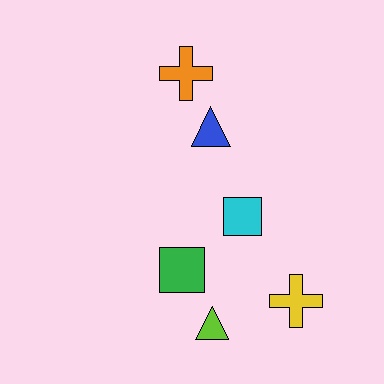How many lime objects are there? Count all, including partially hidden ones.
There is 1 lime object.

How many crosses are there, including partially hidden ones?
There are 2 crosses.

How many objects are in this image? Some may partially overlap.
There are 6 objects.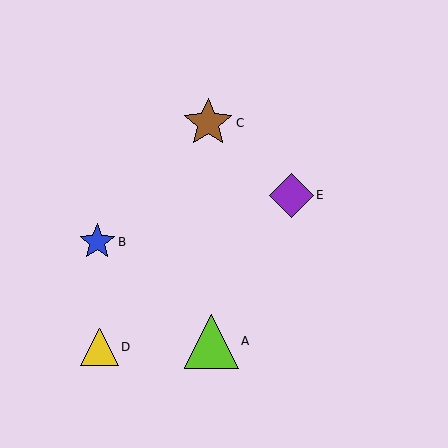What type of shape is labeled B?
Shape B is a blue star.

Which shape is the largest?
The lime triangle (labeled A) is the largest.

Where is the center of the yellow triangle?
The center of the yellow triangle is at (100, 347).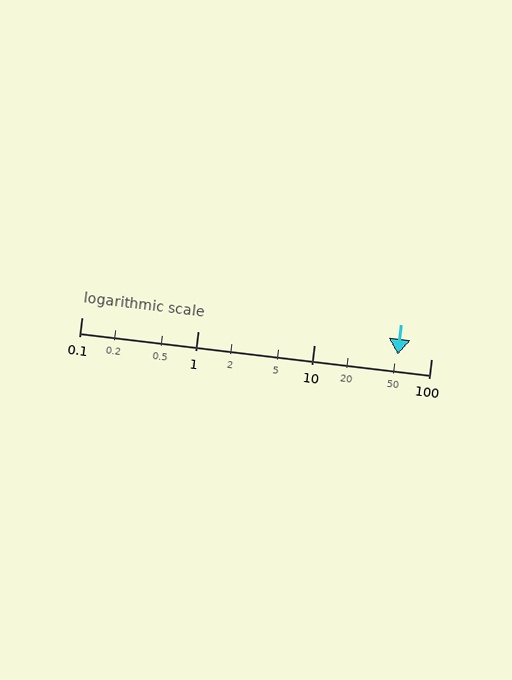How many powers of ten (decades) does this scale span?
The scale spans 3 decades, from 0.1 to 100.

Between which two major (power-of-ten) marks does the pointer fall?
The pointer is between 10 and 100.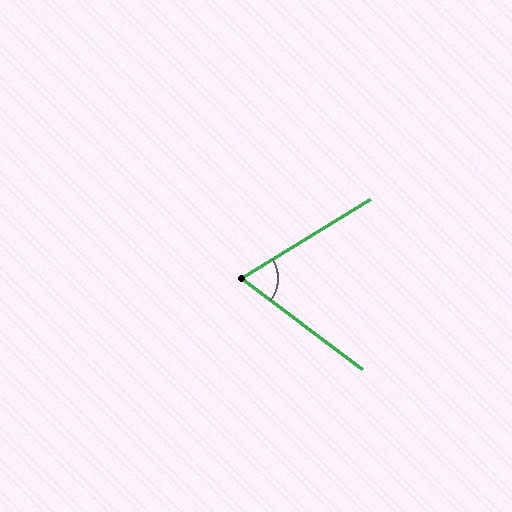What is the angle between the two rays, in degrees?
Approximately 68 degrees.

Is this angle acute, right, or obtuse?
It is acute.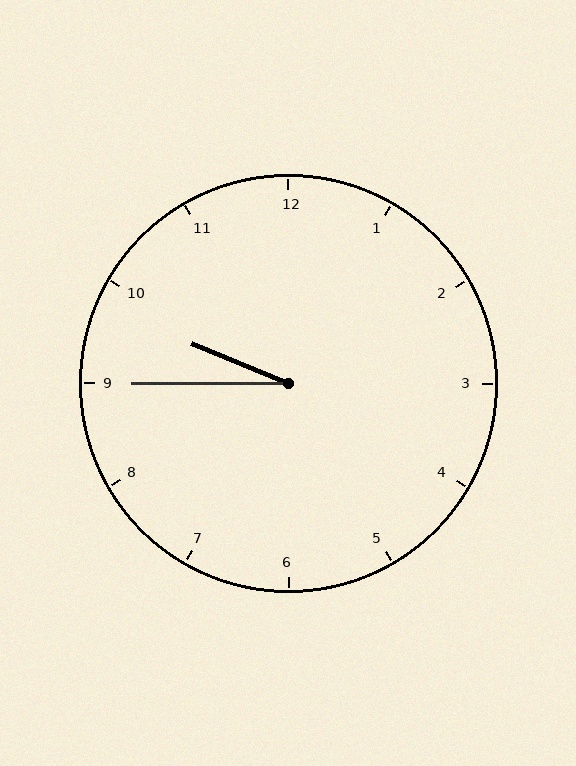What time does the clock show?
9:45.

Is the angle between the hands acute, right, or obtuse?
It is acute.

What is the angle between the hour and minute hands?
Approximately 22 degrees.